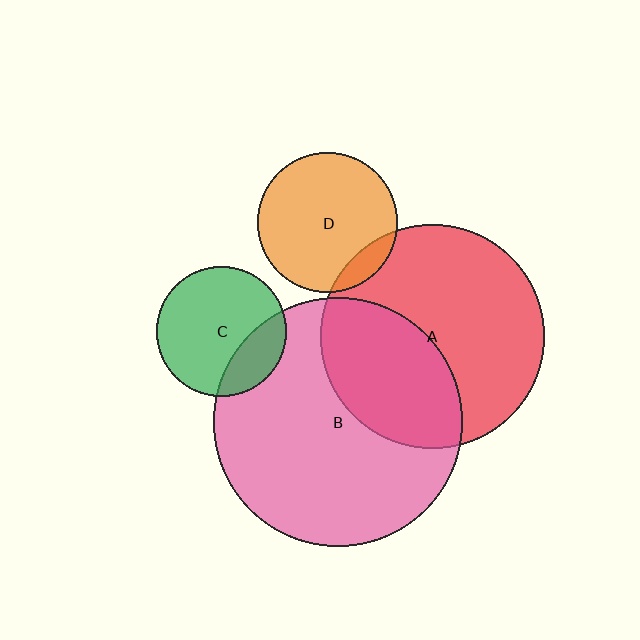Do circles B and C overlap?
Yes.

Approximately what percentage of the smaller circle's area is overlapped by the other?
Approximately 25%.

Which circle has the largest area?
Circle B (pink).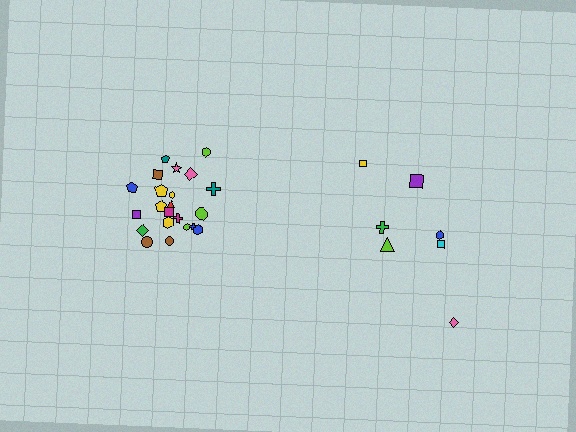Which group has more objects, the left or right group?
The left group.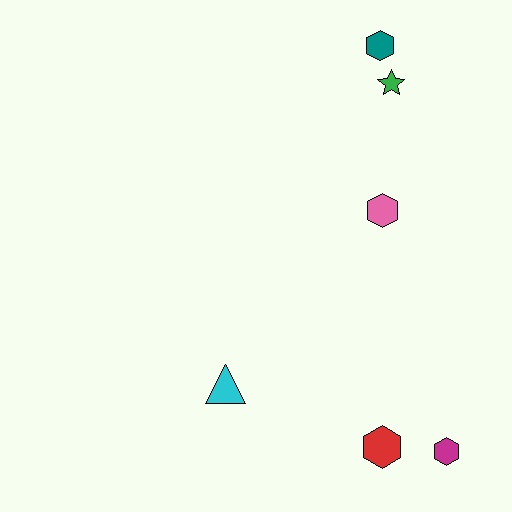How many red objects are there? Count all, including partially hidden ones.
There is 1 red object.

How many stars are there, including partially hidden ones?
There is 1 star.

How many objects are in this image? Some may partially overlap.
There are 6 objects.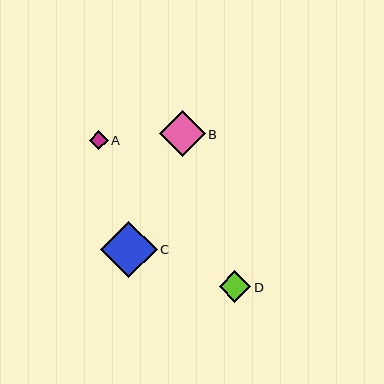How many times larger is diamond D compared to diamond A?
Diamond D is approximately 1.7 times the size of diamond A.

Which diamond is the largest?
Diamond C is the largest with a size of approximately 56 pixels.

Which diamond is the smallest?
Diamond A is the smallest with a size of approximately 19 pixels.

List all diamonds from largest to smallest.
From largest to smallest: C, B, D, A.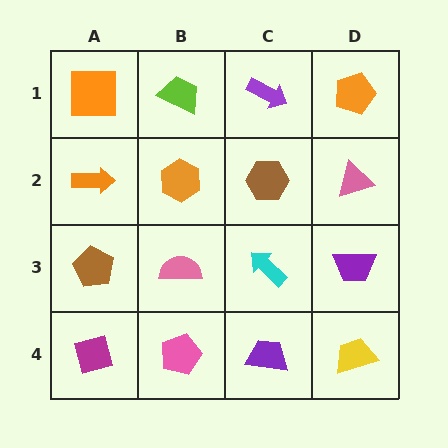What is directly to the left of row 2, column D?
A brown hexagon.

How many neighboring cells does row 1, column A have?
2.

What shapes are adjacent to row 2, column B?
A lime trapezoid (row 1, column B), a pink semicircle (row 3, column B), an orange arrow (row 2, column A), a brown hexagon (row 2, column C).